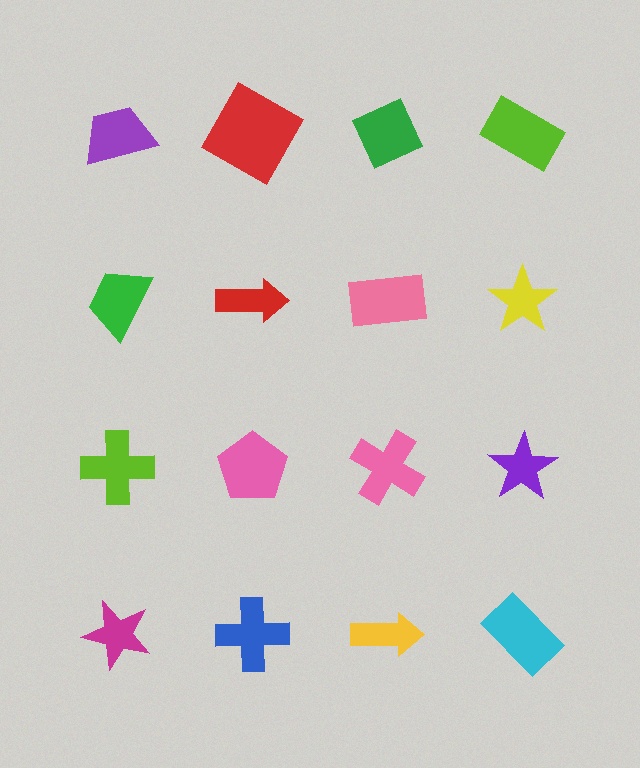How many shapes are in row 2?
4 shapes.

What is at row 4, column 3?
A yellow arrow.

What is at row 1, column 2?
A red square.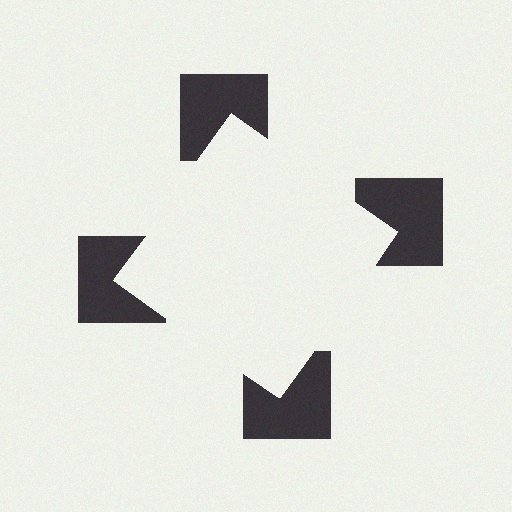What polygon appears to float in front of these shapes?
An illusory square — its edges are inferred from the aligned wedge cuts in the notched squares, not physically drawn.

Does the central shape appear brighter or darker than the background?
It typically appears slightly brighter than the background, even though no actual brightness change is drawn.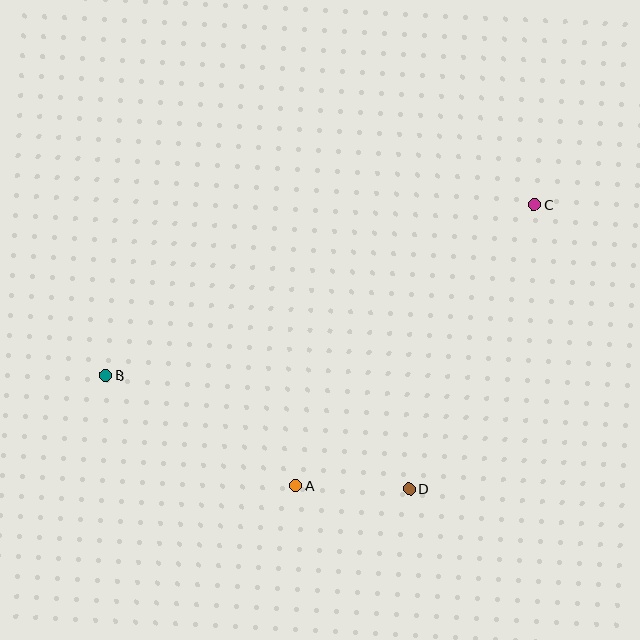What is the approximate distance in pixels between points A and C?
The distance between A and C is approximately 369 pixels.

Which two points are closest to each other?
Points A and D are closest to each other.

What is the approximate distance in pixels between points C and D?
The distance between C and D is approximately 311 pixels.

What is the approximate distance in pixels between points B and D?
The distance between B and D is approximately 324 pixels.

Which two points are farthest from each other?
Points B and C are farthest from each other.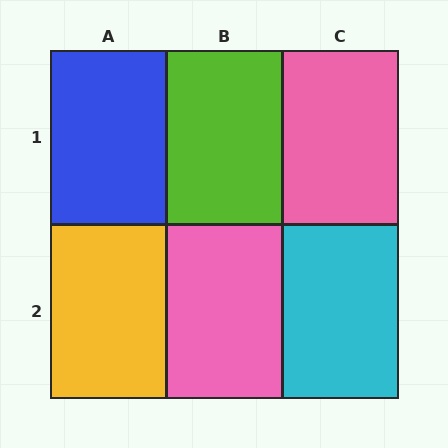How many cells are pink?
2 cells are pink.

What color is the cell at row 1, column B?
Lime.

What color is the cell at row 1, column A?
Blue.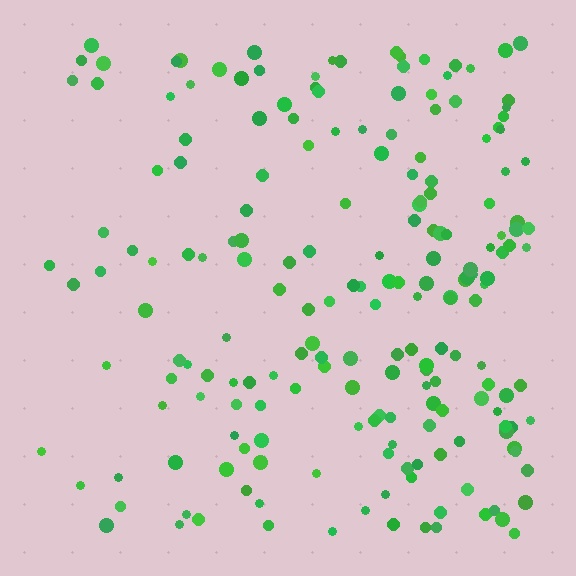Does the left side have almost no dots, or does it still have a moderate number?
Still a moderate number, just noticeably fewer than the right.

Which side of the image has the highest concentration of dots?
The right.